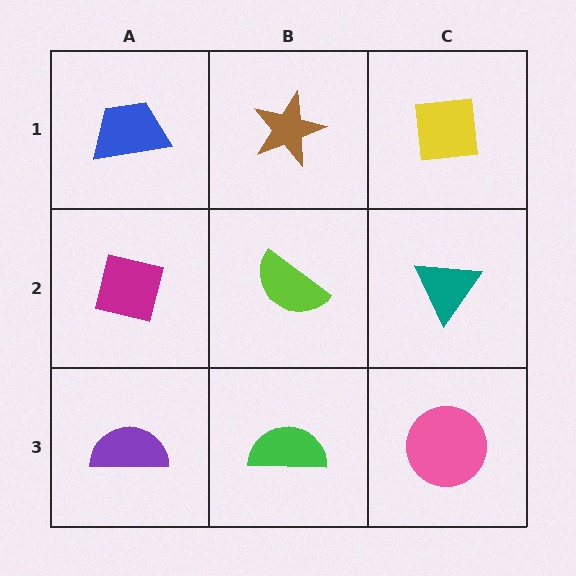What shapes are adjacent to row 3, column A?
A magenta square (row 2, column A), a green semicircle (row 3, column B).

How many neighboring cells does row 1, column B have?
3.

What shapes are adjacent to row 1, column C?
A teal triangle (row 2, column C), a brown star (row 1, column B).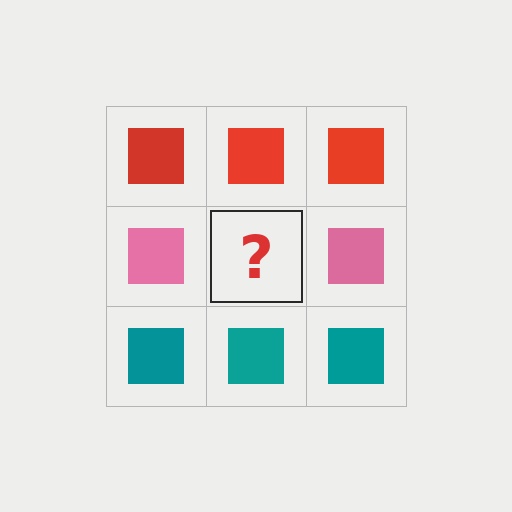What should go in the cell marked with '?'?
The missing cell should contain a pink square.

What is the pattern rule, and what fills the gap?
The rule is that each row has a consistent color. The gap should be filled with a pink square.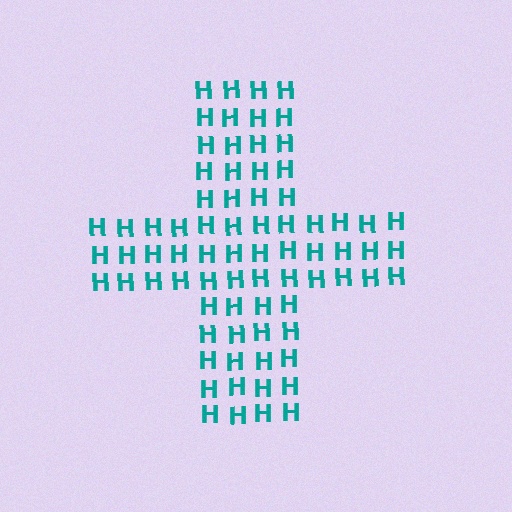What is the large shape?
The large shape is a cross.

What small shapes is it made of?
It is made of small letter H's.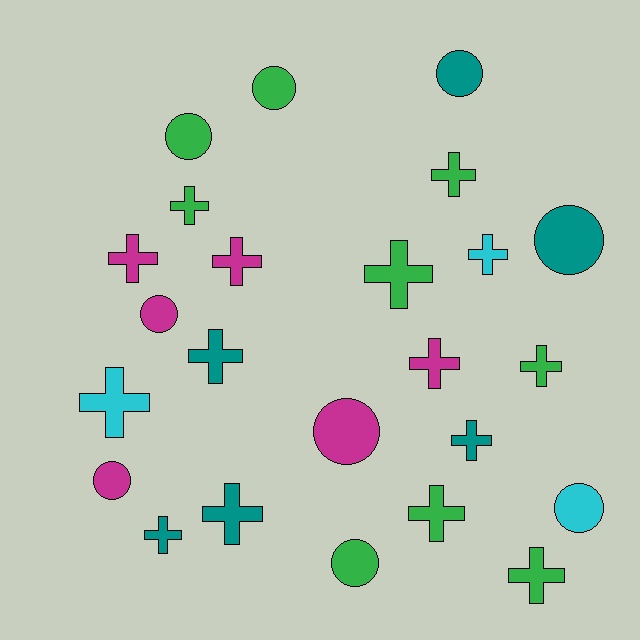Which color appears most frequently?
Green, with 9 objects.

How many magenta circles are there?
There are 3 magenta circles.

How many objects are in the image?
There are 24 objects.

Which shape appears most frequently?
Cross, with 15 objects.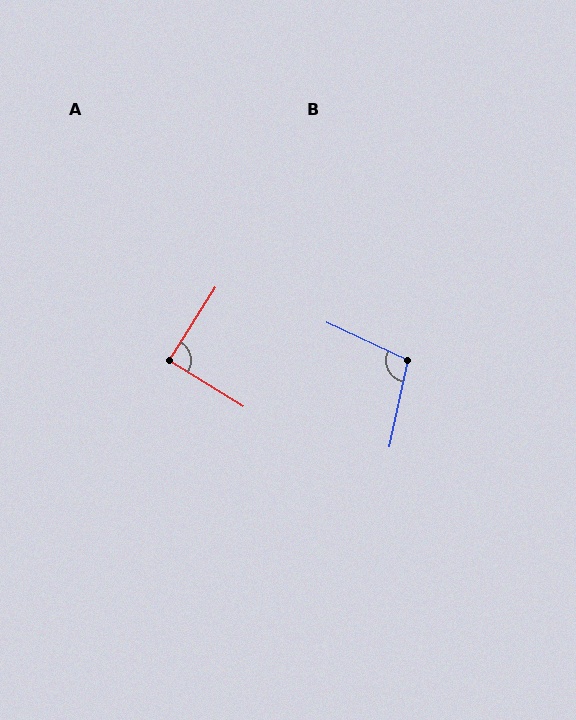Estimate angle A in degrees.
Approximately 89 degrees.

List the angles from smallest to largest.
A (89°), B (103°).